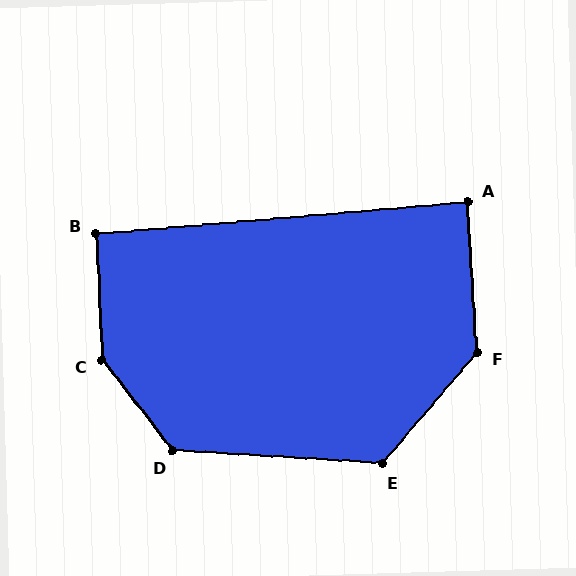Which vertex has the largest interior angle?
C, at approximately 145 degrees.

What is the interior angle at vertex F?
Approximately 136 degrees (obtuse).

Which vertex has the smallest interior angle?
A, at approximately 89 degrees.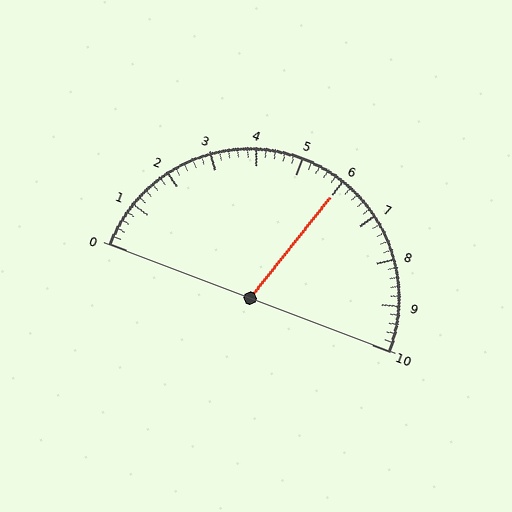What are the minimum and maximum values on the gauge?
The gauge ranges from 0 to 10.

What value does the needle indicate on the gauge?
The needle indicates approximately 6.0.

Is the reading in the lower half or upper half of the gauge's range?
The reading is in the upper half of the range (0 to 10).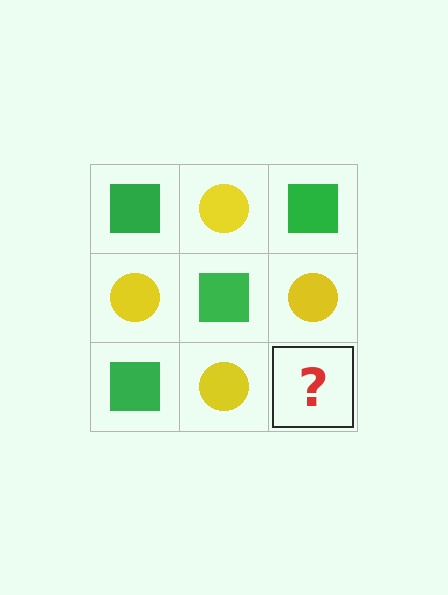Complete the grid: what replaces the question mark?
The question mark should be replaced with a green square.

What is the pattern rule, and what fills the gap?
The rule is that it alternates green square and yellow circle in a checkerboard pattern. The gap should be filled with a green square.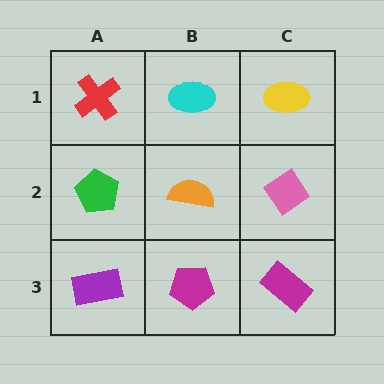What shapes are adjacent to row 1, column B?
An orange semicircle (row 2, column B), a red cross (row 1, column A), a yellow ellipse (row 1, column C).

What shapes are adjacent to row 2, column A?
A red cross (row 1, column A), a purple rectangle (row 3, column A), an orange semicircle (row 2, column B).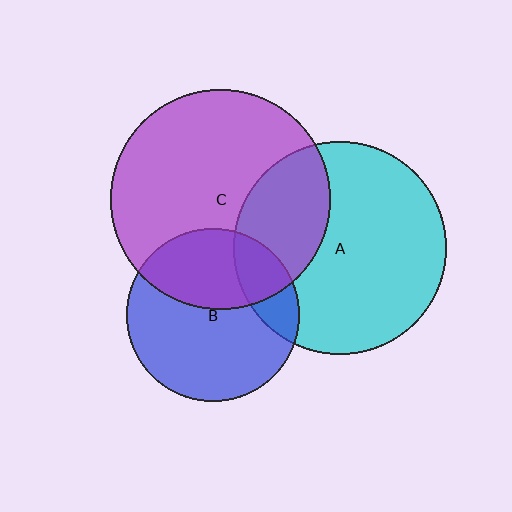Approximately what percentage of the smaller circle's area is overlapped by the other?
Approximately 30%.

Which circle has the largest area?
Circle C (purple).